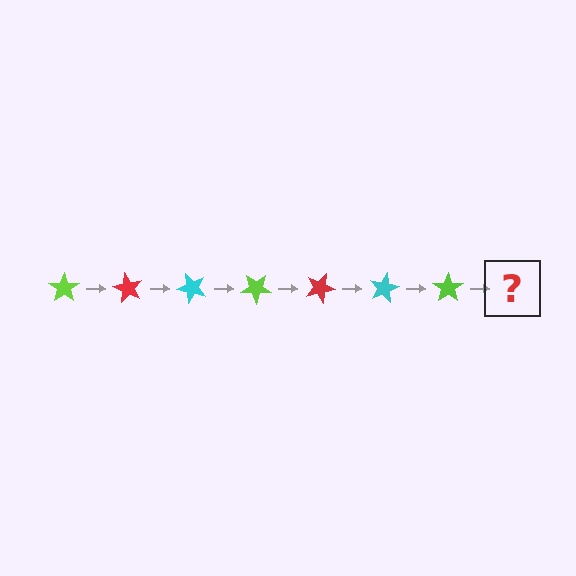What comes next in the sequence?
The next element should be a red star, rotated 420 degrees from the start.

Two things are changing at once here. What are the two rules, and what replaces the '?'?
The two rules are that it rotates 60 degrees each step and the color cycles through lime, red, and cyan. The '?' should be a red star, rotated 420 degrees from the start.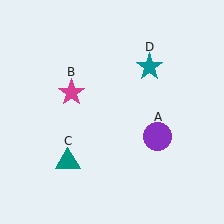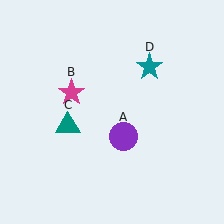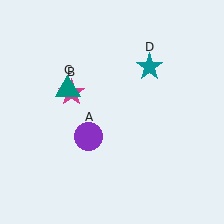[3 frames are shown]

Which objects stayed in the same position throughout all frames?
Magenta star (object B) and teal star (object D) remained stationary.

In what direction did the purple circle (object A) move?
The purple circle (object A) moved left.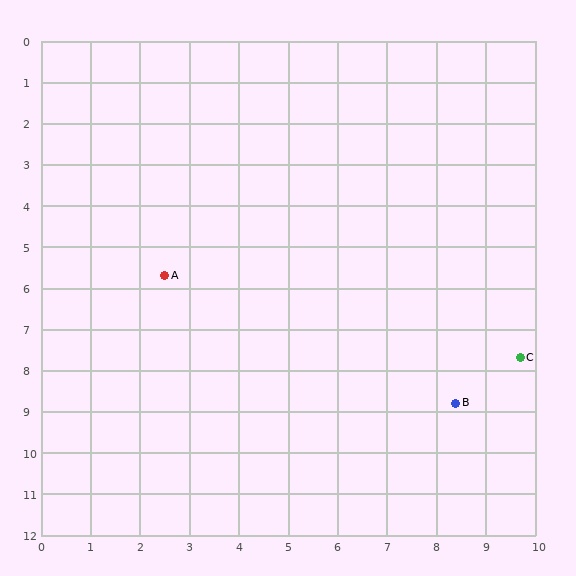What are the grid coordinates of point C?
Point C is at approximately (9.7, 7.7).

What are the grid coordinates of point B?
Point B is at approximately (8.4, 8.8).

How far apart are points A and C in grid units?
Points A and C are about 7.5 grid units apart.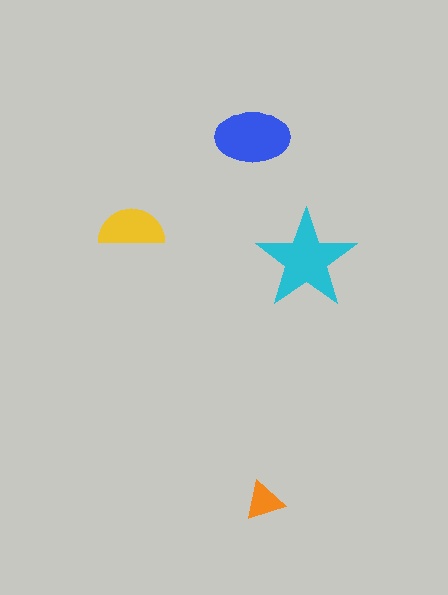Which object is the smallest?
The orange triangle.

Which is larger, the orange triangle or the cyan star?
The cyan star.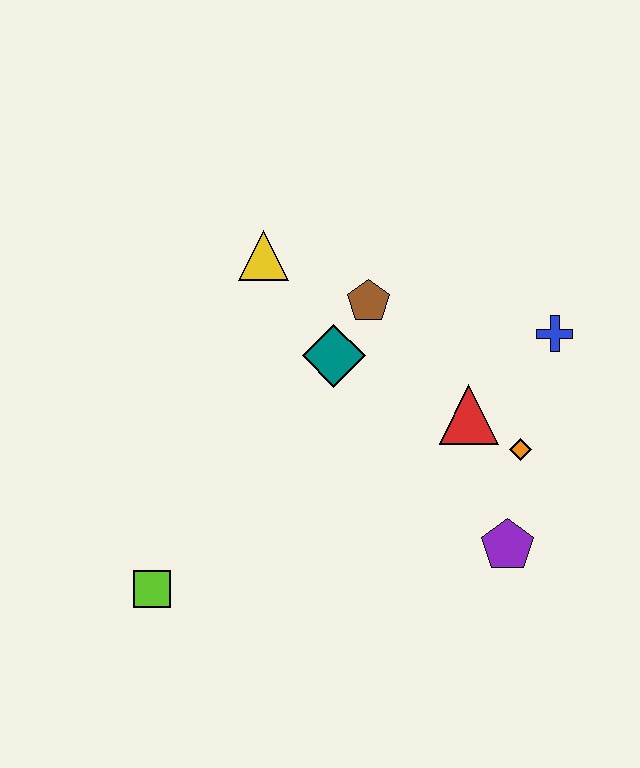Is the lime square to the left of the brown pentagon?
Yes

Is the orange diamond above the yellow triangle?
No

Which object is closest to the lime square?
The teal diamond is closest to the lime square.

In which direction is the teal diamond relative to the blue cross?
The teal diamond is to the left of the blue cross.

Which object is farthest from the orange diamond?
The lime square is farthest from the orange diamond.